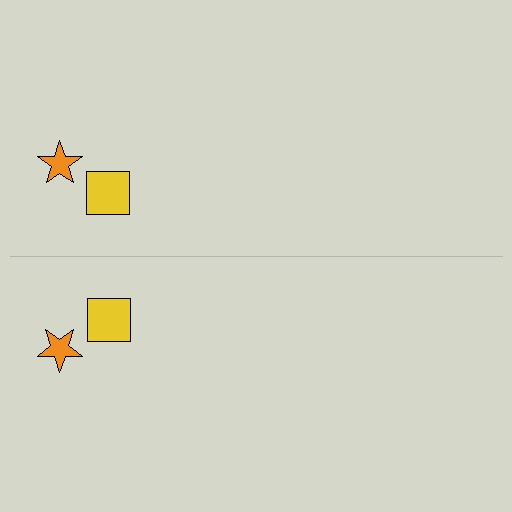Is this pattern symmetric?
Yes, this pattern has bilateral (reflection) symmetry.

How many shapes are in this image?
There are 4 shapes in this image.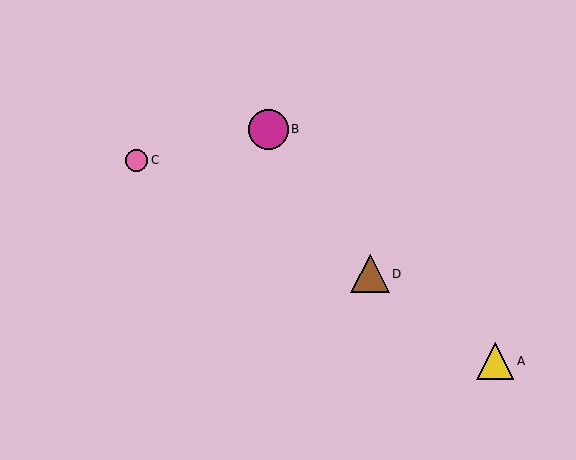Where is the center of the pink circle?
The center of the pink circle is at (137, 160).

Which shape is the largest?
The magenta circle (labeled B) is the largest.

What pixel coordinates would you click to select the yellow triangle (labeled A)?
Click at (495, 361) to select the yellow triangle A.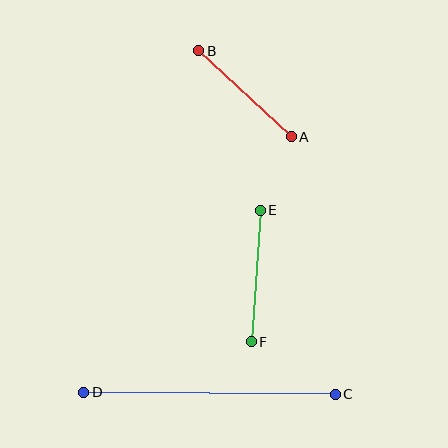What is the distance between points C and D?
The distance is approximately 252 pixels.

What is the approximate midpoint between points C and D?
The midpoint is at approximately (210, 393) pixels.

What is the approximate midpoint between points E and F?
The midpoint is at approximately (256, 276) pixels.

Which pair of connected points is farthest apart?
Points C and D are farthest apart.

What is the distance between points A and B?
The distance is approximately 127 pixels.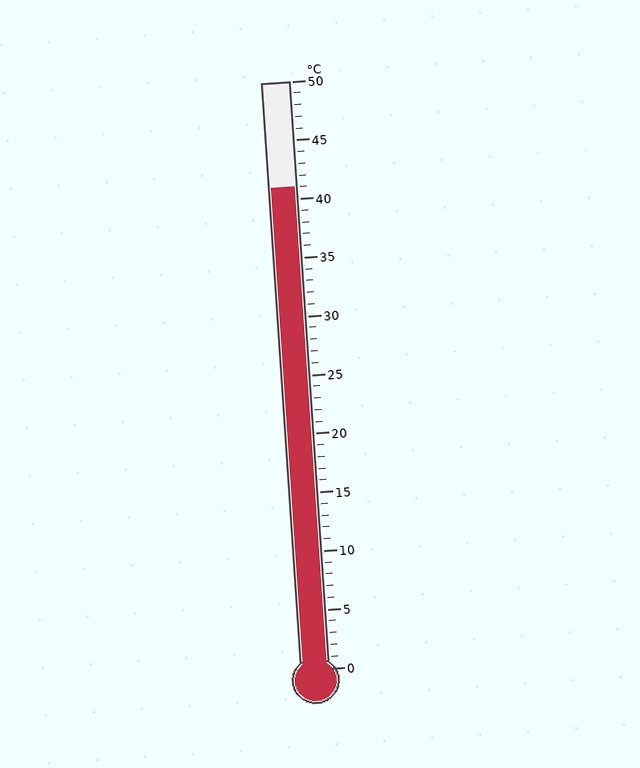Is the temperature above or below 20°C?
The temperature is above 20°C.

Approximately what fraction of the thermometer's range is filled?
The thermometer is filled to approximately 80% of its range.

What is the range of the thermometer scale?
The thermometer scale ranges from 0°C to 50°C.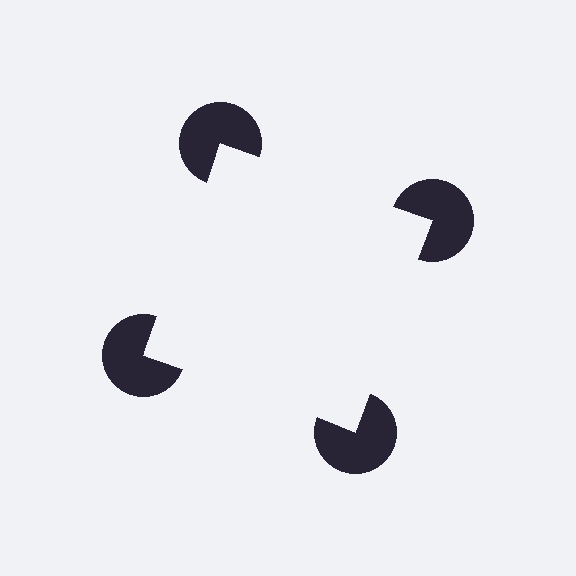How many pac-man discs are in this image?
There are 4 — one at each vertex of the illusory square.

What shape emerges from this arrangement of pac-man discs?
An illusory square — its edges are inferred from the aligned wedge cuts in the pac-man discs, not physically drawn.